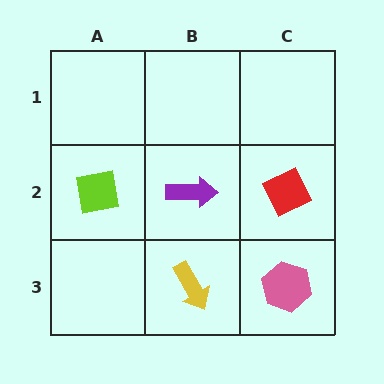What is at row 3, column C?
A pink hexagon.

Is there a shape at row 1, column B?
No, that cell is empty.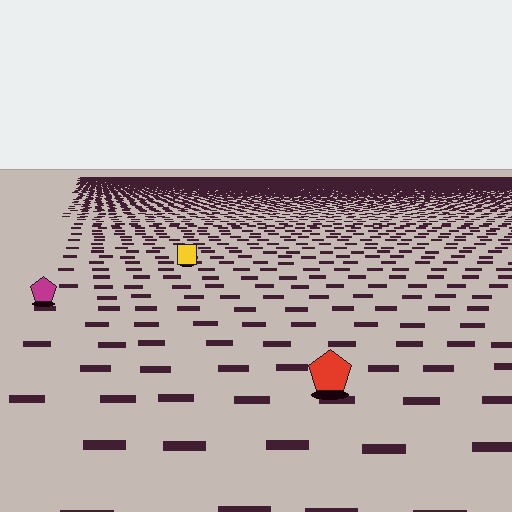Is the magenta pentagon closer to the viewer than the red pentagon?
No. The red pentagon is closer — you can tell from the texture gradient: the ground texture is coarser near it.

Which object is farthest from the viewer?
The yellow square is farthest from the viewer. It appears smaller and the ground texture around it is denser.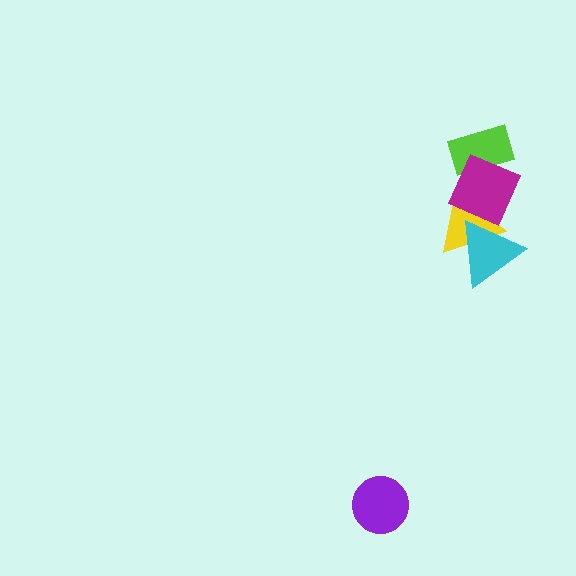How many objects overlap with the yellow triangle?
2 objects overlap with the yellow triangle.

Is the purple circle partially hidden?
No, no other shape covers it.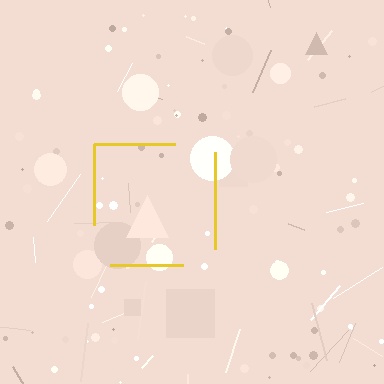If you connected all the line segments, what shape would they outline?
They would outline a square.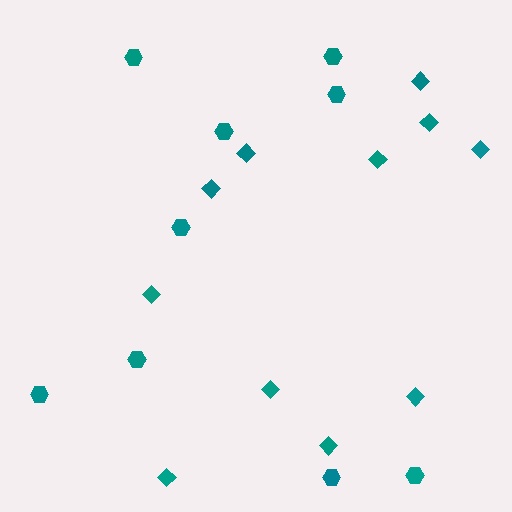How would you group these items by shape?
There are 2 groups: one group of diamonds (11) and one group of hexagons (9).